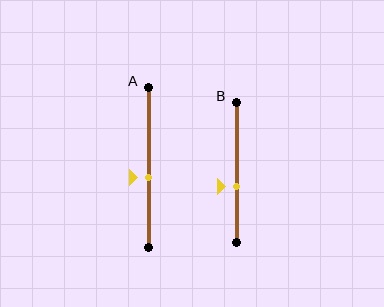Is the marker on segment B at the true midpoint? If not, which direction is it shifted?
No, the marker on segment B is shifted downward by about 10% of the segment length.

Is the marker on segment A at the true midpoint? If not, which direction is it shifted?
No, the marker on segment A is shifted downward by about 6% of the segment length.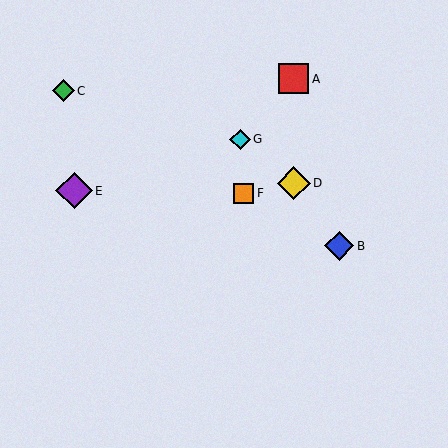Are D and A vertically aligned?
Yes, both are at x≈294.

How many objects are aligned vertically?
2 objects (A, D) are aligned vertically.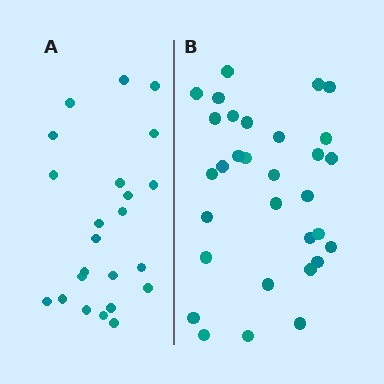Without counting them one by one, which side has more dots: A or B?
Region B (the right region) has more dots.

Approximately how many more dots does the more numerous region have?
Region B has roughly 8 or so more dots than region A.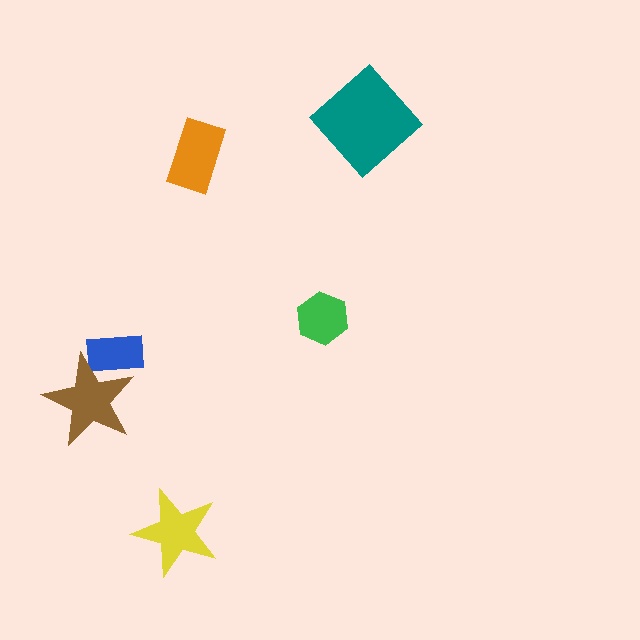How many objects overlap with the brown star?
1 object overlaps with the brown star.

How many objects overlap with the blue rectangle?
1 object overlaps with the blue rectangle.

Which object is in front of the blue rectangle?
The brown star is in front of the blue rectangle.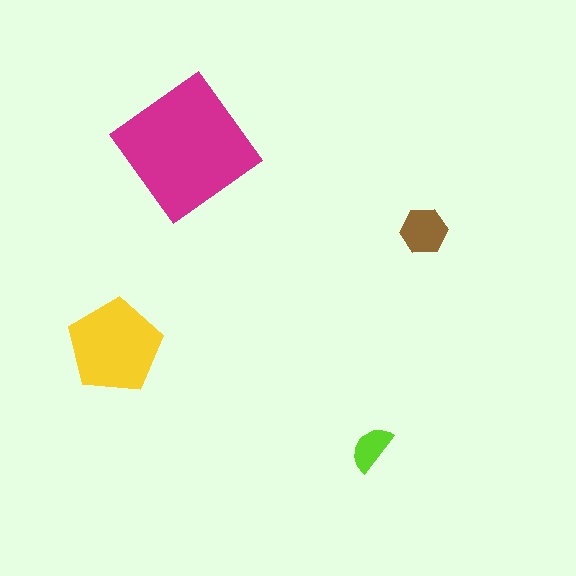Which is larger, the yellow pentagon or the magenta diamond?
The magenta diamond.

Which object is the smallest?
The lime semicircle.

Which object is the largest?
The magenta diamond.